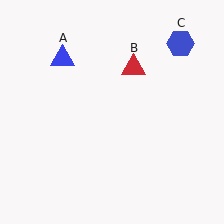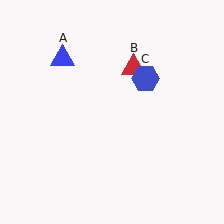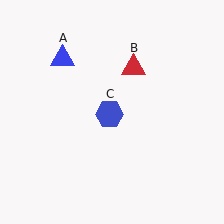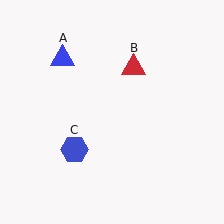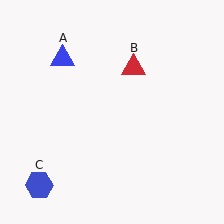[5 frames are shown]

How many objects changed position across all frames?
1 object changed position: blue hexagon (object C).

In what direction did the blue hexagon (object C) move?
The blue hexagon (object C) moved down and to the left.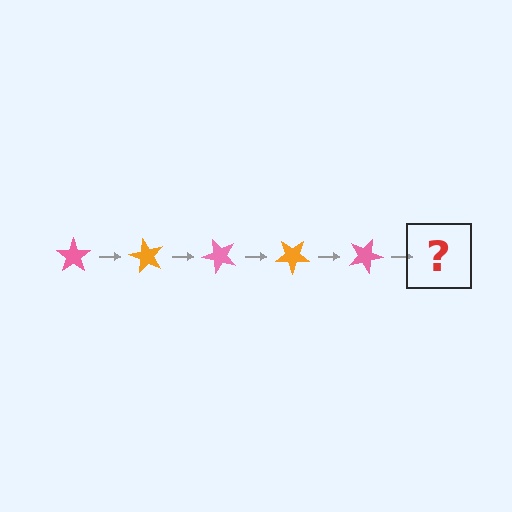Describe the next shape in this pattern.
It should be an orange star, rotated 300 degrees from the start.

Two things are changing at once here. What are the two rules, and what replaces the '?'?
The two rules are that it rotates 60 degrees each step and the color cycles through pink and orange. The '?' should be an orange star, rotated 300 degrees from the start.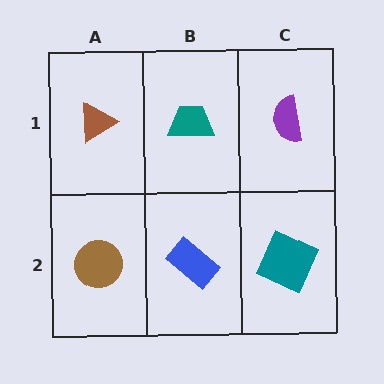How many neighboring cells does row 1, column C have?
2.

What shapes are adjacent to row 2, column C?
A purple semicircle (row 1, column C), a blue rectangle (row 2, column B).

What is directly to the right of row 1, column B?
A purple semicircle.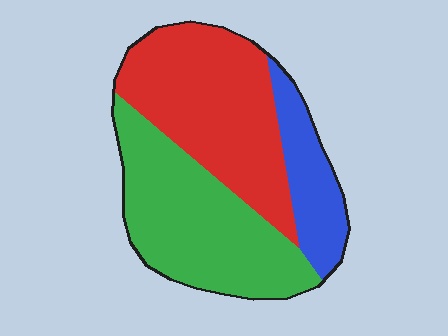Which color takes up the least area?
Blue, at roughly 15%.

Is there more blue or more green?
Green.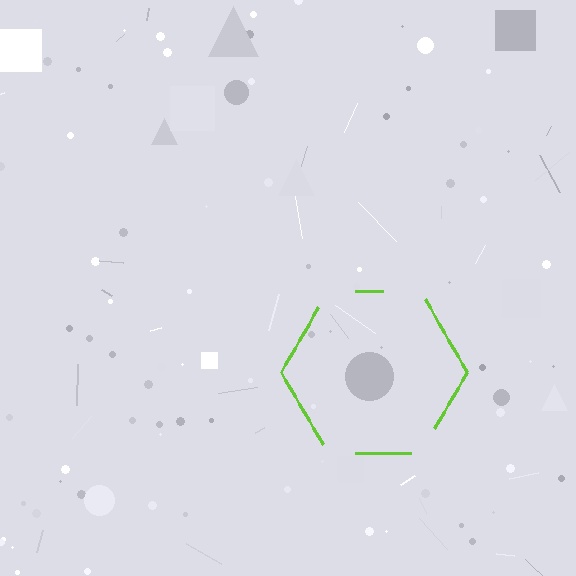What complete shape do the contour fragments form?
The contour fragments form a hexagon.